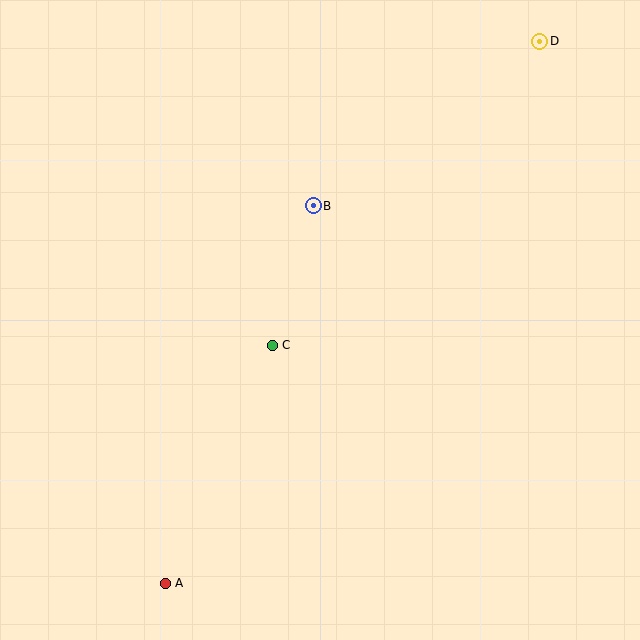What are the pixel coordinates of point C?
Point C is at (272, 345).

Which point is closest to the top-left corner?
Point B is closest to the top-left corner.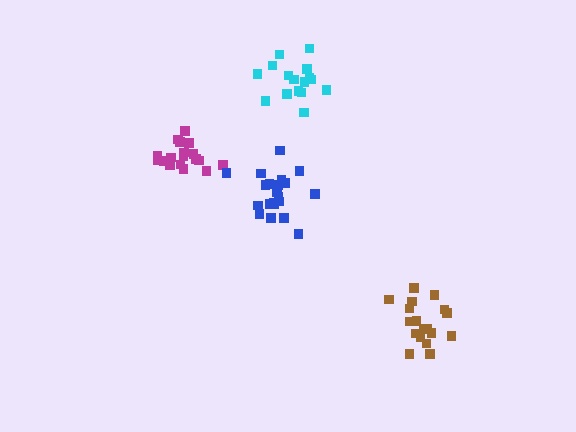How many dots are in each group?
Group 1: 16 dots, Group 2: 18 dots, Group 3: 18 dots, Group 4: 21 dots (73 total).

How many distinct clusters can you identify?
There are 4 distinct clusters.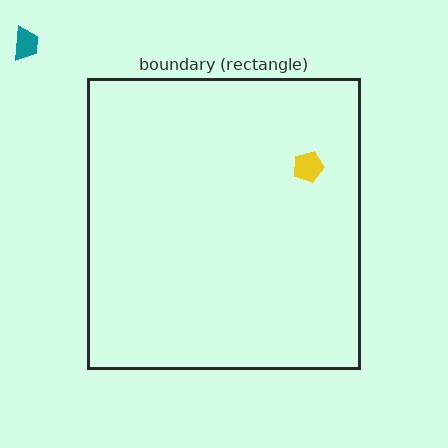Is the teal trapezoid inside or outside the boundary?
Outside.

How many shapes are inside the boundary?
1 inside, 1 outside.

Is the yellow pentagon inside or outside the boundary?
Inside.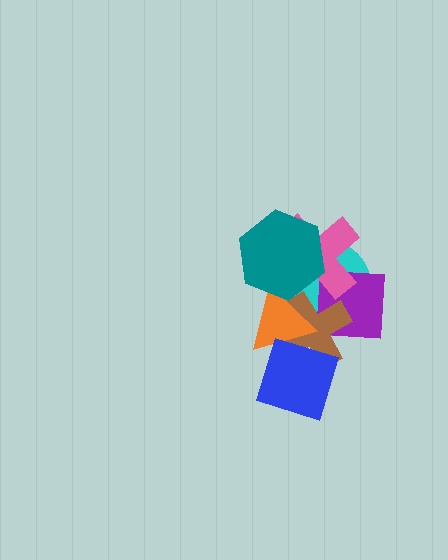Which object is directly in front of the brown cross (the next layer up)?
The pink cross is directly in front of the brown cross.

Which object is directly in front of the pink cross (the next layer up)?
The orange triangle is directly in front of the pink cross.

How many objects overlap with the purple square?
3 objects overlap with the purple square.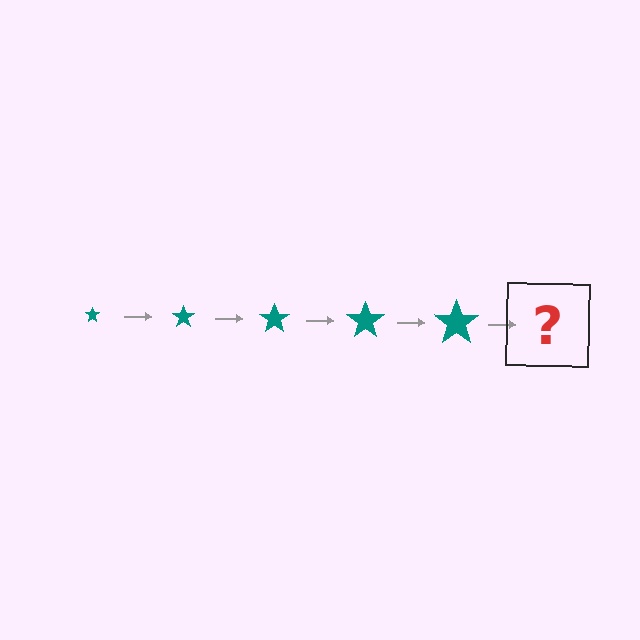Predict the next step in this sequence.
The next step is a teal star, larger than the previous one.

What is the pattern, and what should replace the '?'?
The pattern is that the star gets progressively larger each step. The '?' should be a teal star, larger than the previous one.